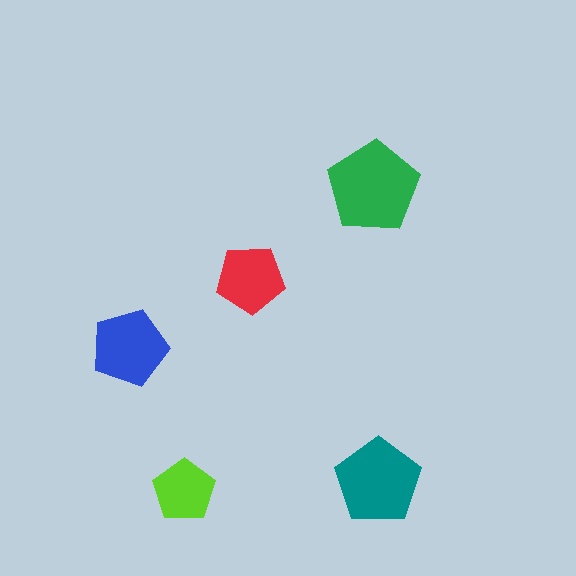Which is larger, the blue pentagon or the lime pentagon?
The blue one.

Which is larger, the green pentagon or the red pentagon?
The green one.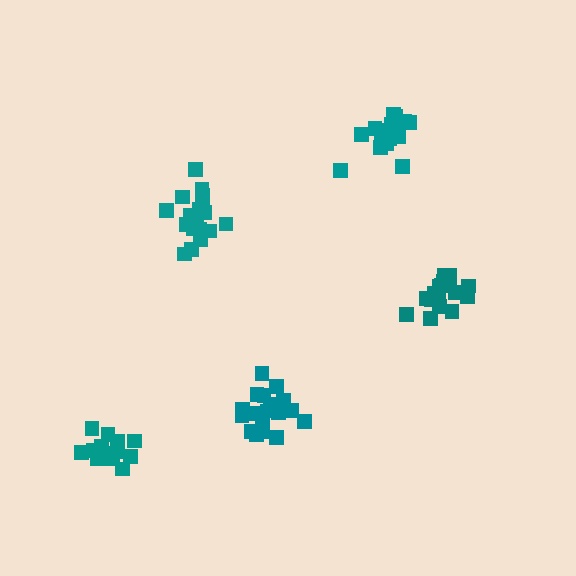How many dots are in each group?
Group 1: 18 dots, Group 2: 18 dots, Group 3: 18 dots, Group 4: 17 dots, Group 5: 13 dots (84 total).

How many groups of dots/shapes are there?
There are 5 groups.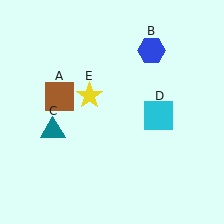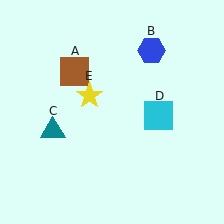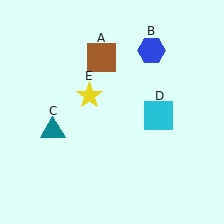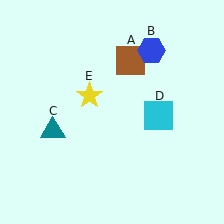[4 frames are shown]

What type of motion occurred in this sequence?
The brown square (object A) rotated clockwise around the center of the scene.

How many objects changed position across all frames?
1 object changed position: brown square (object A).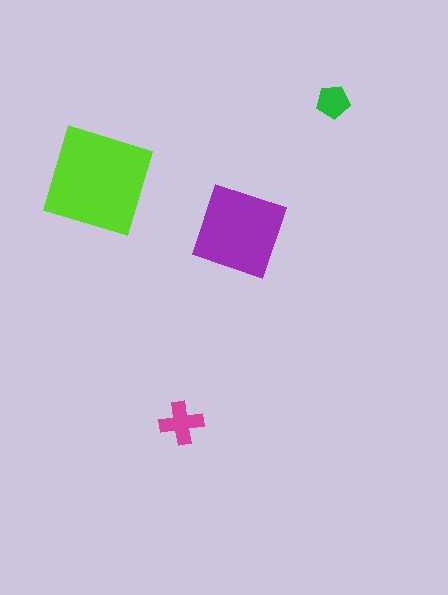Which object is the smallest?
The green pentagon.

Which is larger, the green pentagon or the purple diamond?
The purple diamond.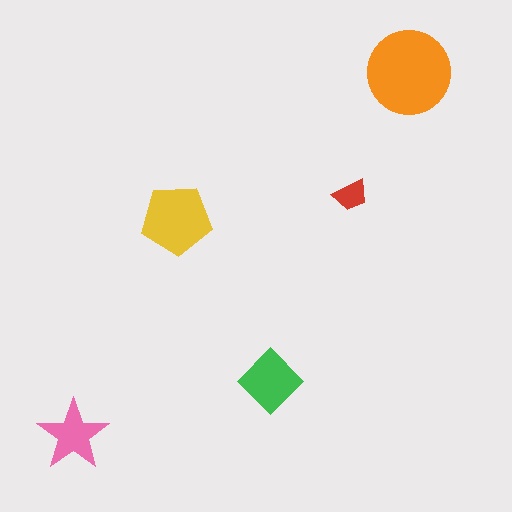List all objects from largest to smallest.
The orange circle, the yellow pentagon, the green diamond, the pink star, the red trapezoid.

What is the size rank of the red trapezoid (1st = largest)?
5th.